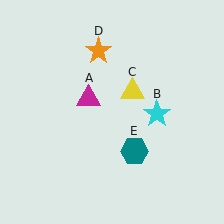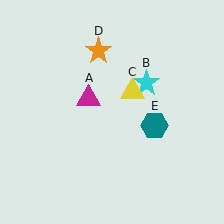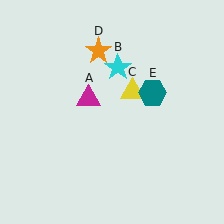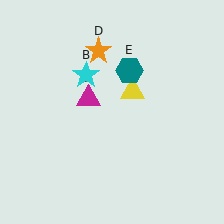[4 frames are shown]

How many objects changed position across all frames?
2 objects changed position: cyan star (object B), teal hexagon (object E).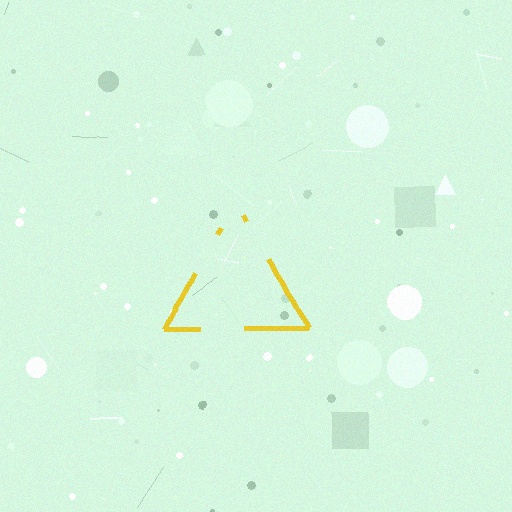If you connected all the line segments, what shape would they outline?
They would outline a triangle.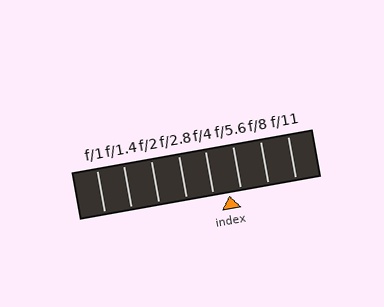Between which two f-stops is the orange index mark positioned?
The index mark is between f/4 and f/5.6.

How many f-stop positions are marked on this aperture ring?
There are 8 f-stop positions marked.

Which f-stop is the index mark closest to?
The index mark is closest to f/5.6.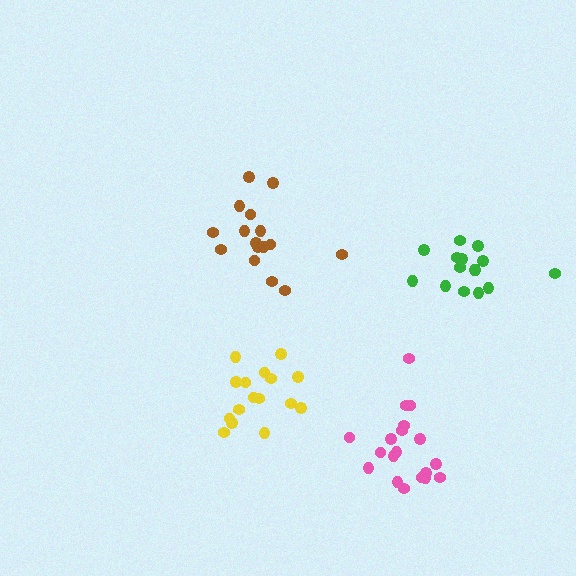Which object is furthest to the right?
The green cluster is rightmost.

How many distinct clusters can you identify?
There are 4 distinct clusters.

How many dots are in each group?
Group 1: 15 dots, Group 2: 16 dots, Group 3: 16 dots, Group 4: 19 dots (66 total).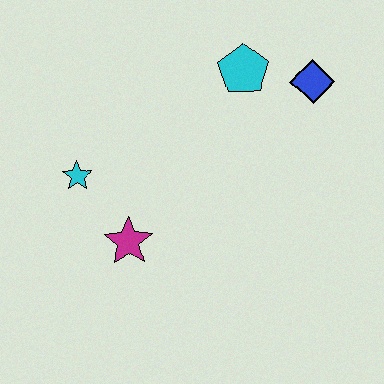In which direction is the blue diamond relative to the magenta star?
The blue diamond is to the right of the magenta star.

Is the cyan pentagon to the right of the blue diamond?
No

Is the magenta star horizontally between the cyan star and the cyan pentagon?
Yes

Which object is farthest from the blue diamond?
The cyan star is farthest from the blue diamond.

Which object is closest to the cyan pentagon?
The blue diamond is closest to the cyan pentagon.